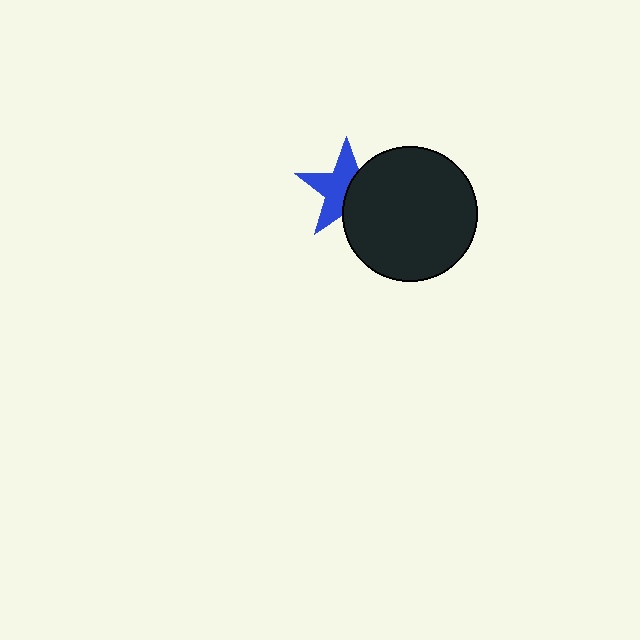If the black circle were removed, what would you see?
You would see the complete blue star.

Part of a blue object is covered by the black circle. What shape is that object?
It is a star.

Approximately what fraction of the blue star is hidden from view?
Roughly 43% of the blue star is hidden behind the black circle.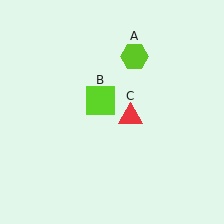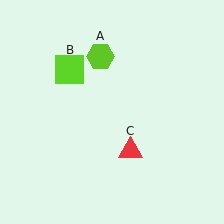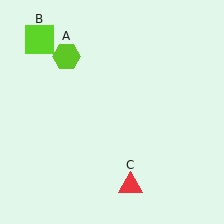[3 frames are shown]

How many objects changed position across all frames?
3 objects changed position: lime hexagon (object A), lime square (object B), red triangle (object C).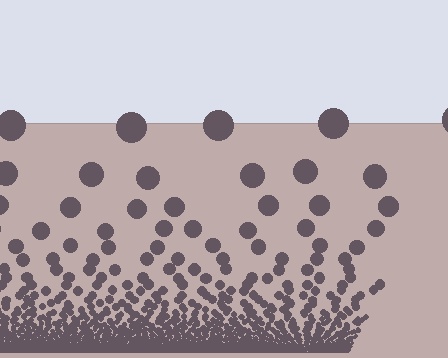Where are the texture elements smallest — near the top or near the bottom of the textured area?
Near the bottom.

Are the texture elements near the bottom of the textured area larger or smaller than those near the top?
Smaller. The gradient is inverted — elements near the bottom are smaller and denser.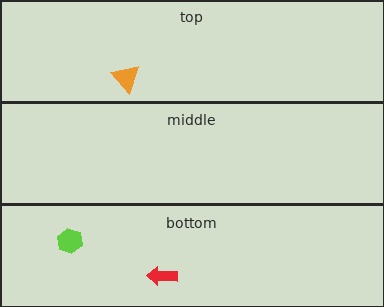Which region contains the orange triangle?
The top region.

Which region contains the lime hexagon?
The bottom region.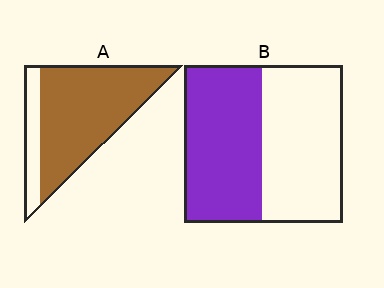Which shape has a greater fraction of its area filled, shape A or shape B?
Shape A.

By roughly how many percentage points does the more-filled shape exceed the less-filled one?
By roughly 30 percentage points (A over B).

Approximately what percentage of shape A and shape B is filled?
A is approximately 80% and B is approximately 50%.